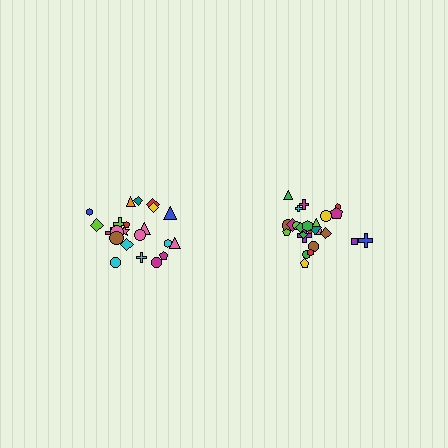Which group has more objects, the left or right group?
The right group.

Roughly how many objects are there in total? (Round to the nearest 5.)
Roughly 45 objects in total.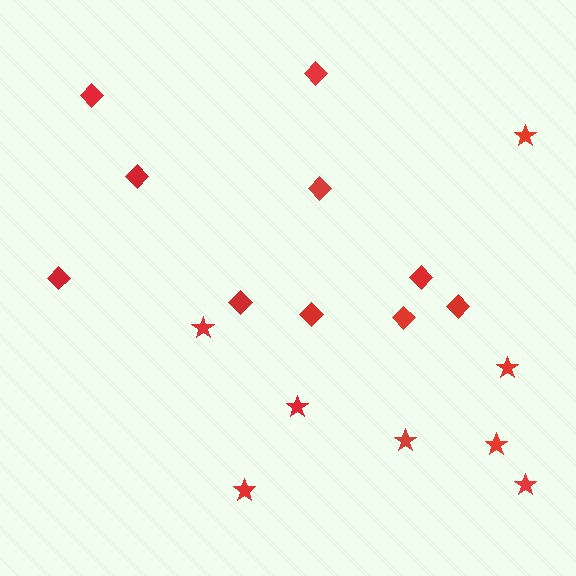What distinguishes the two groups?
There are 2 groups: one group of diamonds (10) and one group of stars (8).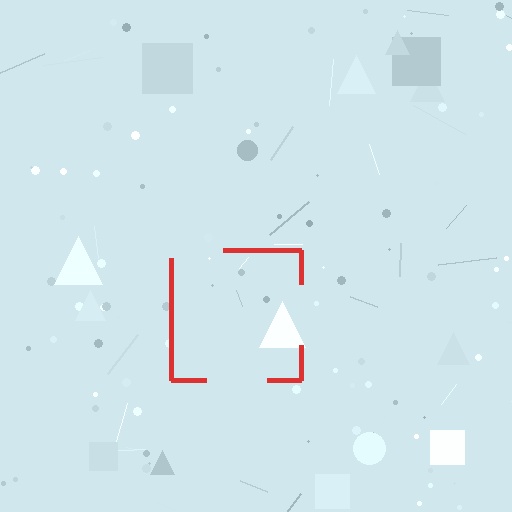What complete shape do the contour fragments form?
The contour fragments form a square.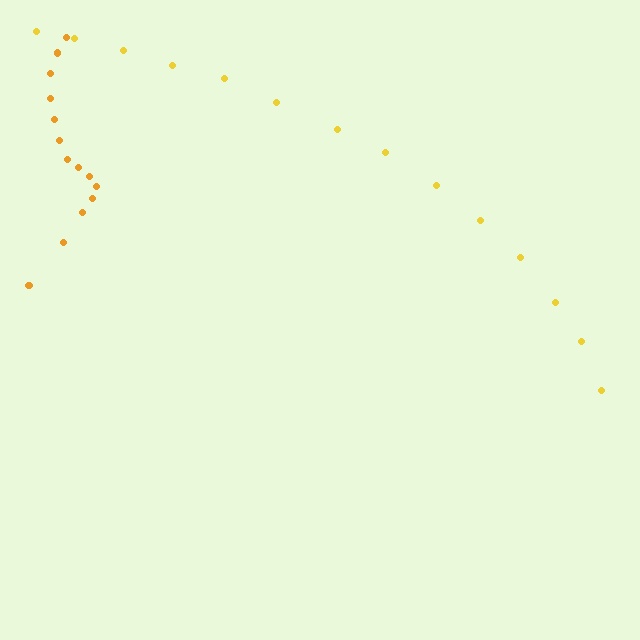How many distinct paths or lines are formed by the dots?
There are 2 distinct paths.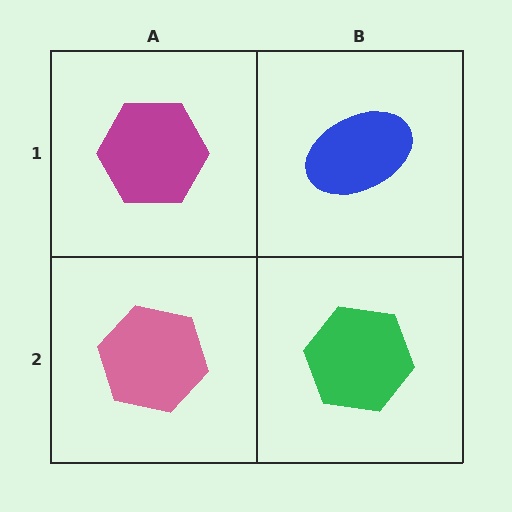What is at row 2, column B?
A green hexagon.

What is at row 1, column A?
A magenta hexagon.